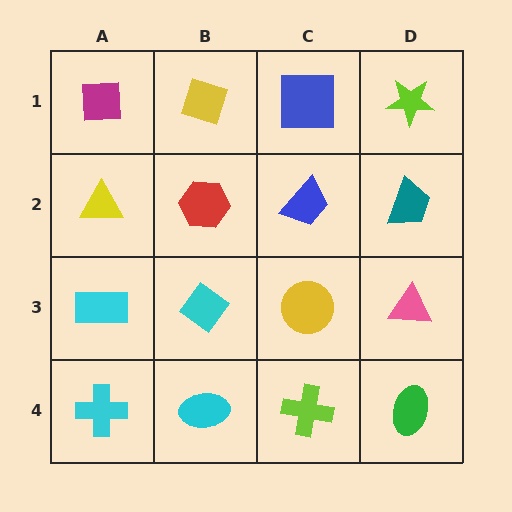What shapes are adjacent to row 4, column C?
A yellow circle (row 3, column C), a cyan ellipse (row 4, column B), a green ellipse (row 4, column D).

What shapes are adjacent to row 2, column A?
A magenta square (row 1, column A), a cyan rectangle (row 3, column A), a red hexagon (row 2, column B).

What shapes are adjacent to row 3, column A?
A yellow triangle (row 2, column A), a cyan cross (row 4, column A), a cyan diamond (row 3, column B).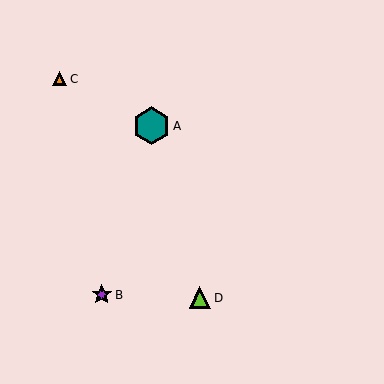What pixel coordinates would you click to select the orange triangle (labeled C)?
Click at (60, 79) to select the orange triangle C.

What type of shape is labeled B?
Shape B is a purple star.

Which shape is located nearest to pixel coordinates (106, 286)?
The purple star (labeled B) at (102, 295) is nearest to that location.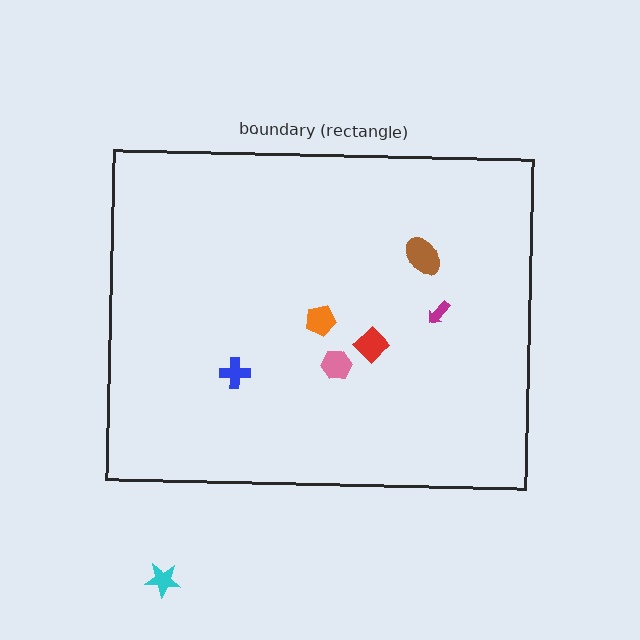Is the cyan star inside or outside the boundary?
Outside.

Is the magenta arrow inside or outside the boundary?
Inside.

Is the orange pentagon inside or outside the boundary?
Inside.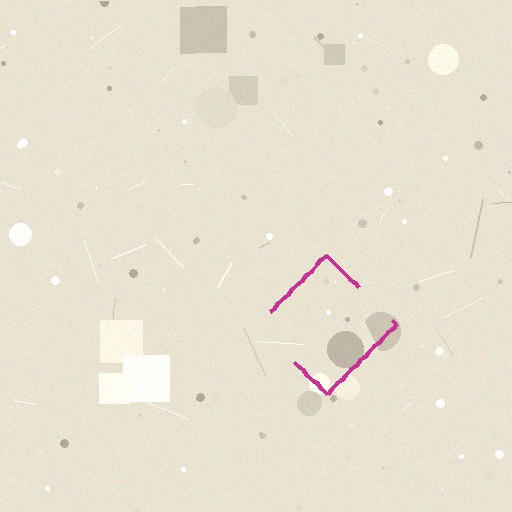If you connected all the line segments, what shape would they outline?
They would outline a diamond.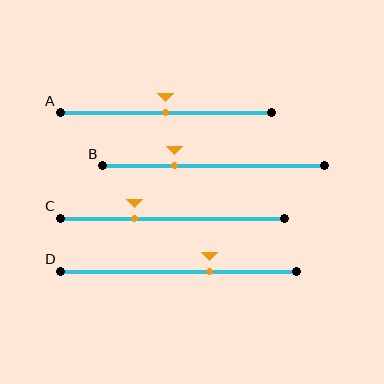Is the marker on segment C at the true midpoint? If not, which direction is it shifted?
No, the marker on segment C is shifted to the left by about 17% of the segment length.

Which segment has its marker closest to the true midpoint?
Segment A has its marker closest to the true midpoint.